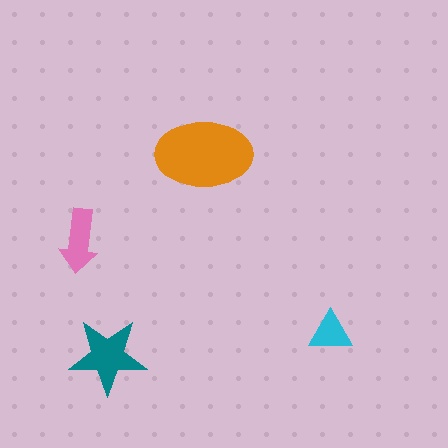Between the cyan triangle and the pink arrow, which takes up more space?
The pink arrow.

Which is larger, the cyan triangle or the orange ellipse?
The orange ellipse.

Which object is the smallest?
The cyan triangle.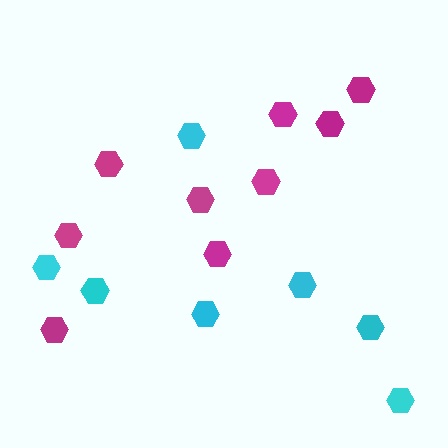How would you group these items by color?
There are 2 groups: one group of cyan hexagons (7) and one group of magenta hexagons (9).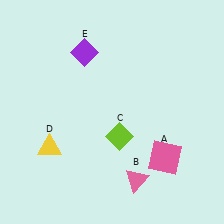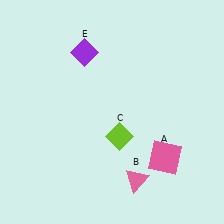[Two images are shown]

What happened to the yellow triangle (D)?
The yellow triangle (D) was removed in Image 2. It was in the bottom-left area of Image 1.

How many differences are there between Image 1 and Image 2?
There is 1 difference between the two images.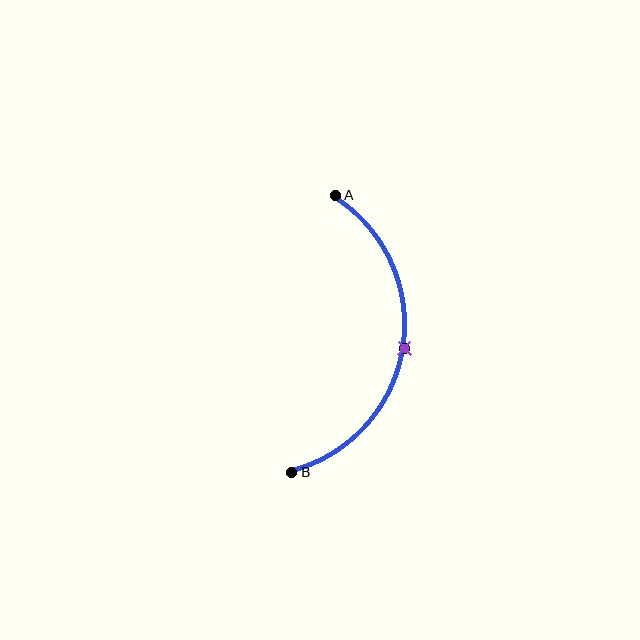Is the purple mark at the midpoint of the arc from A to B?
Yes. The purple mark lies on the arc at equal arc-length from both A and B — it is the arc midpoint.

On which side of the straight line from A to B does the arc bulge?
The arc bulges to the right of the straight line connecting A and B.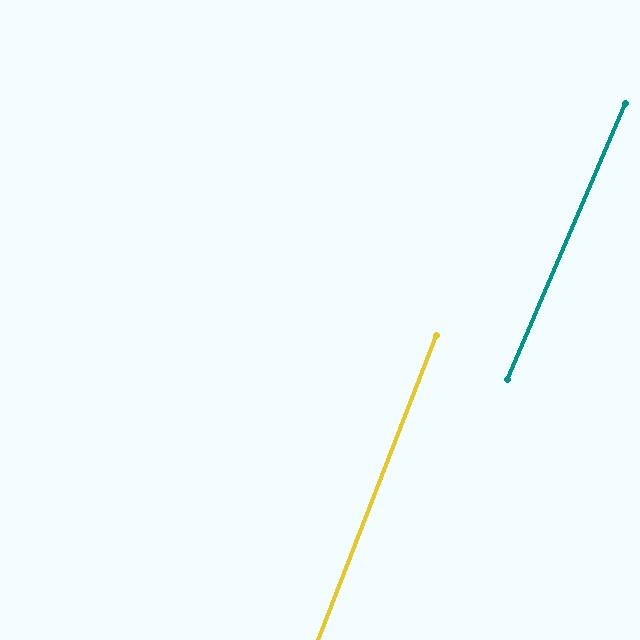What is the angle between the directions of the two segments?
Approximately 2 degrees.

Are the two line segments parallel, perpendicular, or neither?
Parallel — their directions differ by only 1.8°.